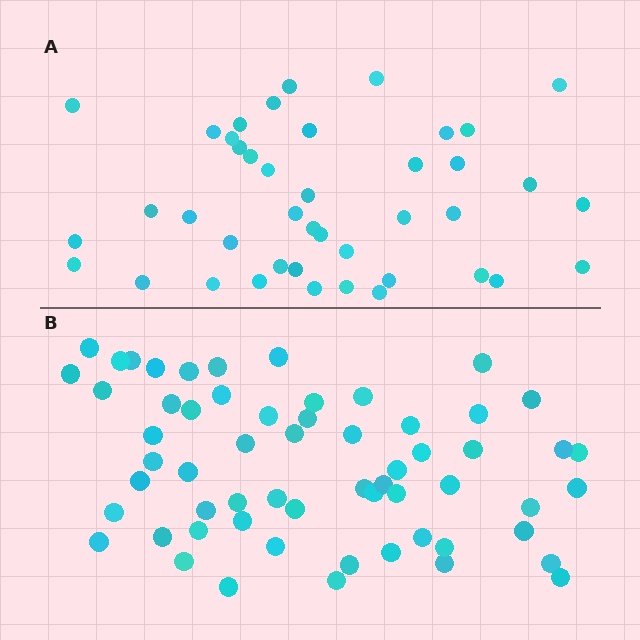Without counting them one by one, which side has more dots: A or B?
Region B (the bottom region) has more dots.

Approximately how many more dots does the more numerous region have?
Region B has approximately 20 more dots than region A.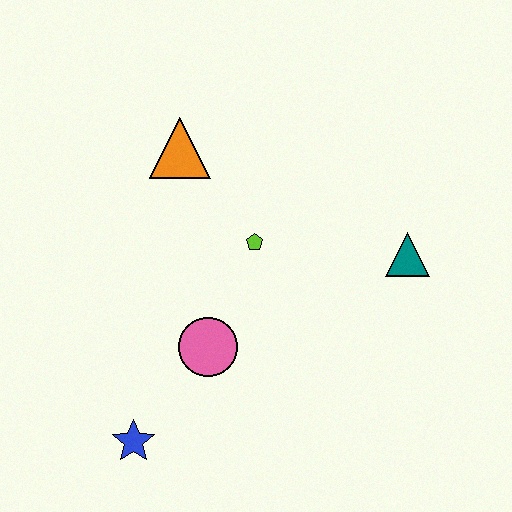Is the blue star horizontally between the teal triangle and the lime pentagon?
No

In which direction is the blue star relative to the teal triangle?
The blue star is to the left of the teal triangle.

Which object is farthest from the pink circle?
The teal triangle is farthest from the pink circle.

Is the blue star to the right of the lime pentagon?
No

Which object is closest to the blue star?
The pink circle is closest to the blue star.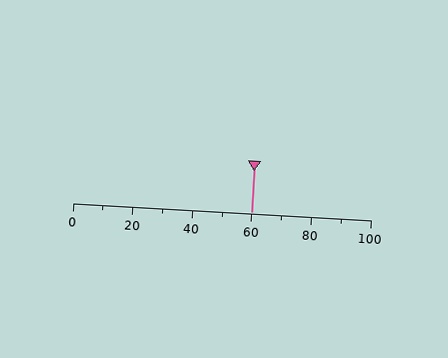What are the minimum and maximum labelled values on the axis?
The axis runs from 0 to 100.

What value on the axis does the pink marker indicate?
The marker indicates approximately 60.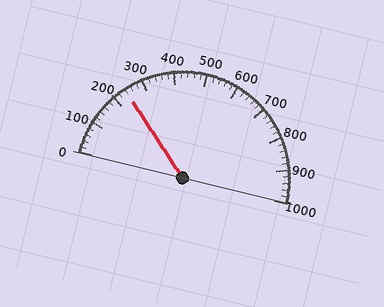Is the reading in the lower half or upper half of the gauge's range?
The reading is in the lower half of the range (0 to 1000).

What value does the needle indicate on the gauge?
The needle indicates approximately 240.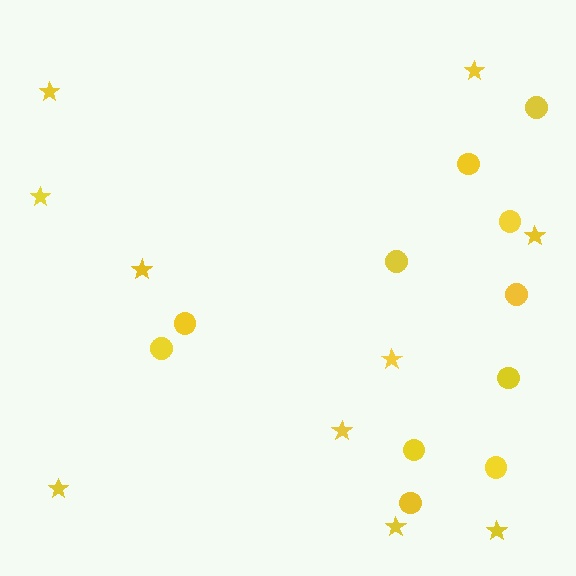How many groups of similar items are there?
There are 2 groups: one group of stars (10) and one group of circles (11).